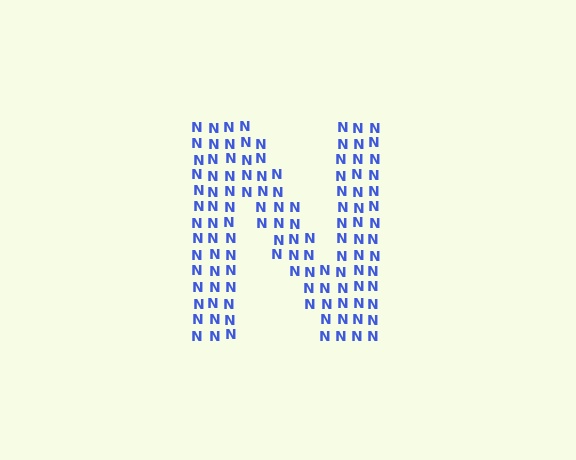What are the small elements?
The small elements are letter N's.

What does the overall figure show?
The overall figure shows the letter N.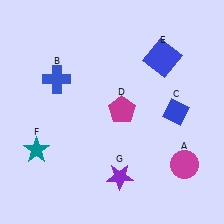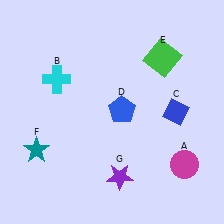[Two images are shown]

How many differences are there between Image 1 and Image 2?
There are 3 differences between the two images.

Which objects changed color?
B changed from blue to cyan. D changed from magenta to blue. E changed from blue to green.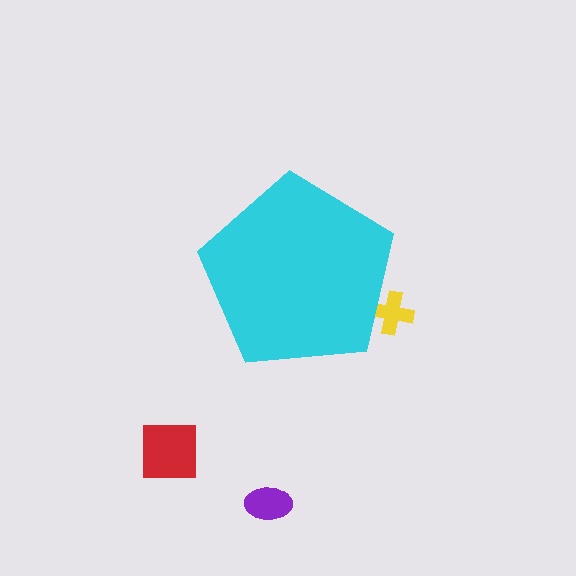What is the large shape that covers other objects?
A cyan pentagon.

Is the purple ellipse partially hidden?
No, the purple ellipse is fully visible.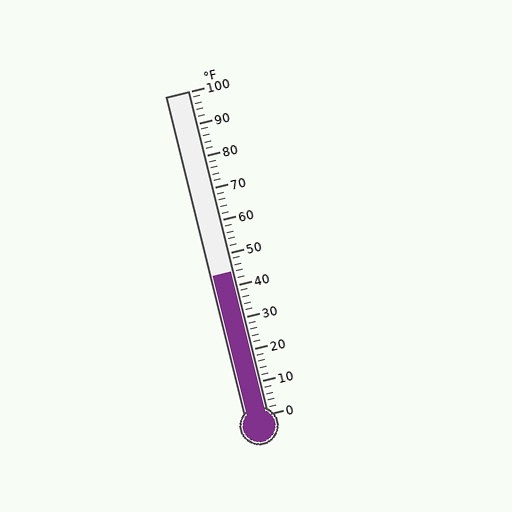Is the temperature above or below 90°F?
The temperature is below 90°F.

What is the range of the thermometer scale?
The thermometer scale ranges from 0°F to 100°F.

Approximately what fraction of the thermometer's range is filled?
The thermometer is filled to approximately 45% of its range.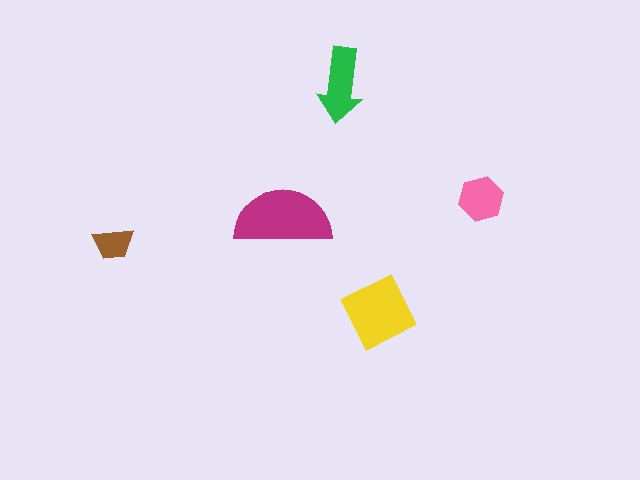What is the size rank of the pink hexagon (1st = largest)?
4th.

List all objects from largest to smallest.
The magenta semicircle, the yellow diamond, the green arrow, the pink hexagon, the brown trapezoid.